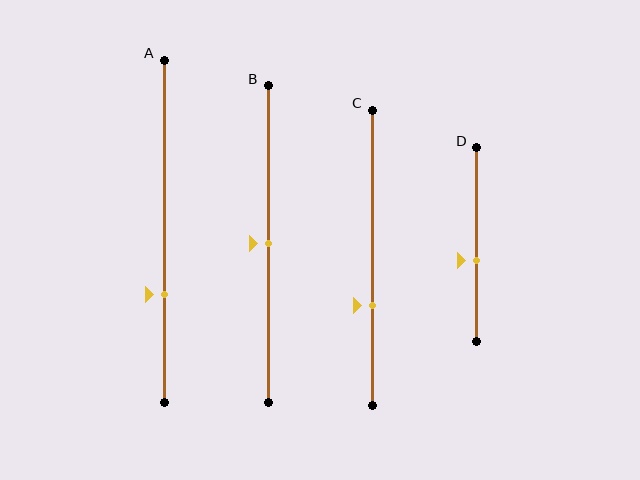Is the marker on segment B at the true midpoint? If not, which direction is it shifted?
Yes, the marker on segment B is at the true midpoint.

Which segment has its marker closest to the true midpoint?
Segment B has its marker closest to the true midpoint.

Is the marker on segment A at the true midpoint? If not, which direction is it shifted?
No, the marker on segment A is shifted downward by about 19% of the segment length.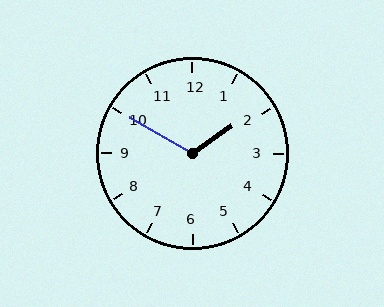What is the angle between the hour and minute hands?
Approximately 115 degrees.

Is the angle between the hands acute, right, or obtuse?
It is obtuse.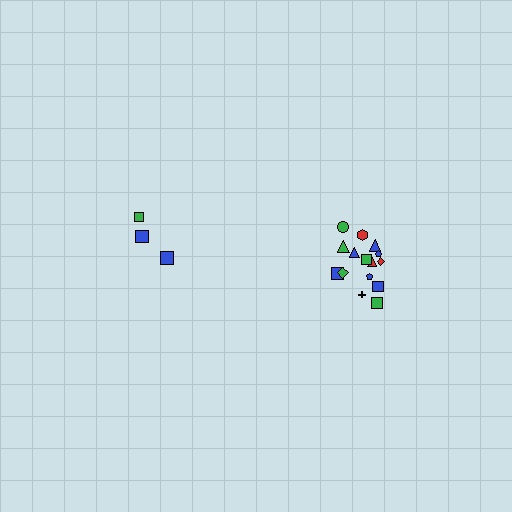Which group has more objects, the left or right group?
The right group.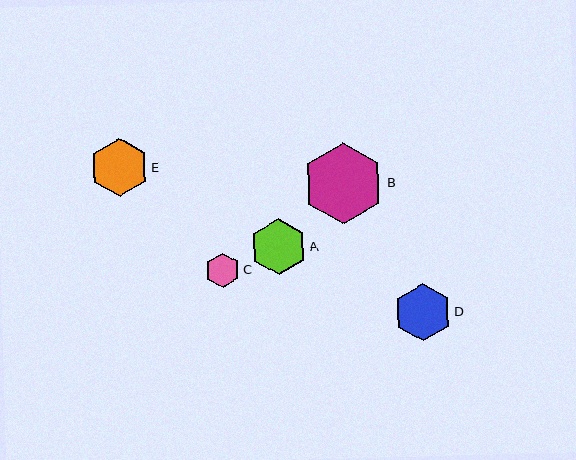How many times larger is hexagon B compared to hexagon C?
Hexagon B is approximately 2.3 times the size of hexagon C.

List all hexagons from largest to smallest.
From largest to smallest: B, E, D, A, C.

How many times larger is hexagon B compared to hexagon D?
Hexagon B is approximately 1.4 times the size of hexagon D.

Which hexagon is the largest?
Hexagon B is the largest with a size of approximately 81 pixels.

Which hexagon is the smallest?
Hexagon C is the smallest with a size of approximately 35 pixels.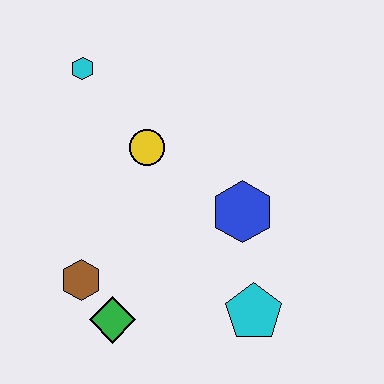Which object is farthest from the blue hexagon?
The cyan hexagon is farthest from the blue hexagon.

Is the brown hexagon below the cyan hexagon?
Yes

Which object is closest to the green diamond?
The brown hexagon is closest to the green diamond.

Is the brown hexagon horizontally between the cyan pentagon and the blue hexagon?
No